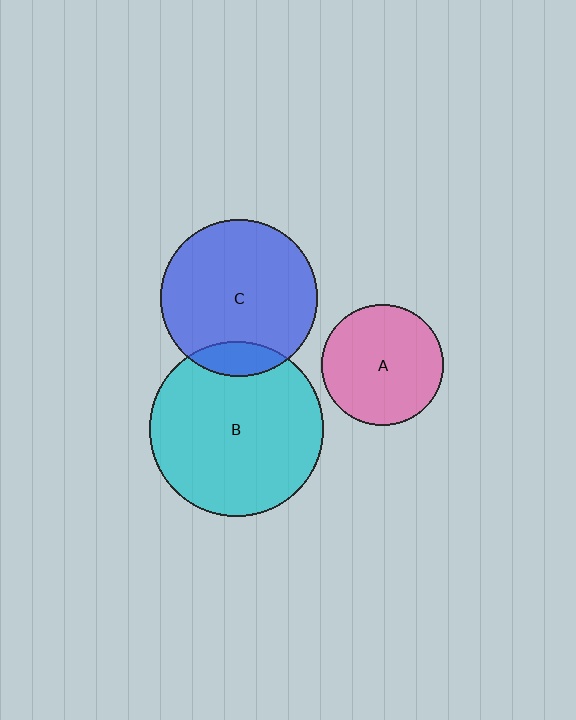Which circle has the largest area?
Circle B (cyan).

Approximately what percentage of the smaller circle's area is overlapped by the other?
Approximately 10%.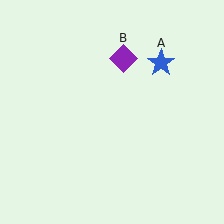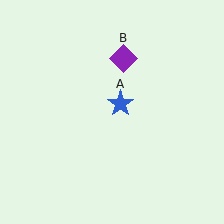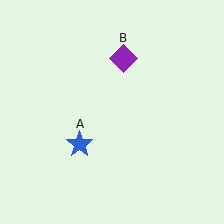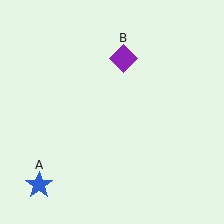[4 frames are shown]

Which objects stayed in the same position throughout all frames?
Purple diamond (object B) remained stationary.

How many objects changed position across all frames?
1 object changed position: blue star (object A).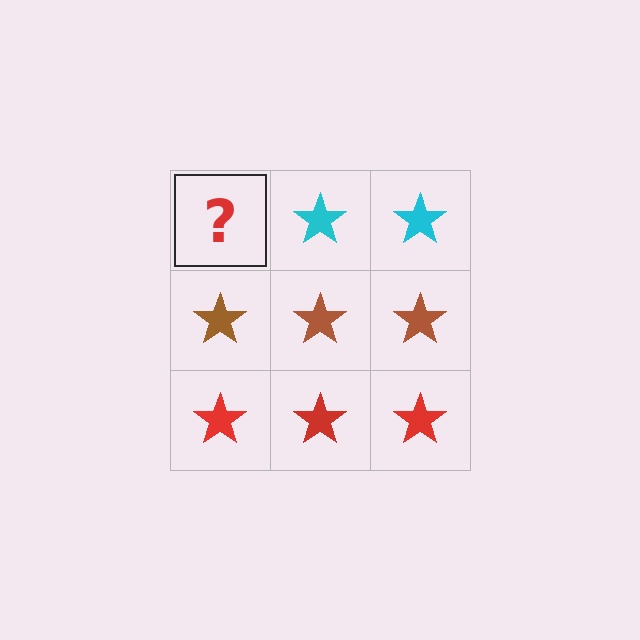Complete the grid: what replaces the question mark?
The question mark should be replaced with a cyan star.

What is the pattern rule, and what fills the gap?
The rule is that each row has a consistent color. The gap should be filled with a cyan star.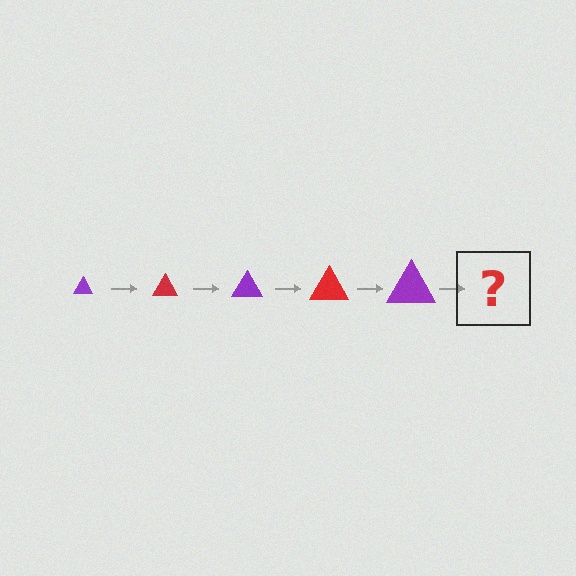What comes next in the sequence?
The next element should be a red triangle, larger than the previous one.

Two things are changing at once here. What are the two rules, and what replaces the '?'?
The two rules are that the triangle grows larger each step and the color cycles through purple and red. The '?' should be a red triangle, larger than the previous one.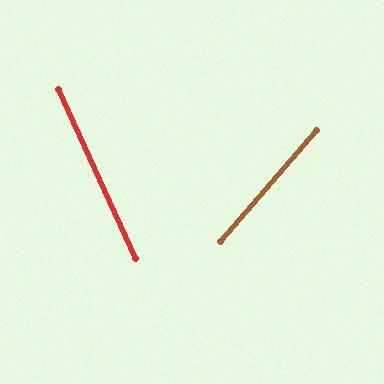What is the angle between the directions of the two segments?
Approximately 66 degrees.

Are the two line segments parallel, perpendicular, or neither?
Neither parallel nor perpendicular — they differ by about 66°.